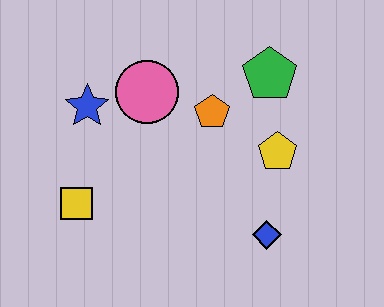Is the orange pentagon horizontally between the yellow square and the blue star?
No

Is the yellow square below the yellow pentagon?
Yes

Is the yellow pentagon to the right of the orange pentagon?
Yes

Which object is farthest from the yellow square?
The green pentagon is farthest from the yellow square.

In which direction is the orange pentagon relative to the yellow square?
The orange pentagon is to the right of the yellow square.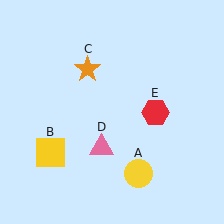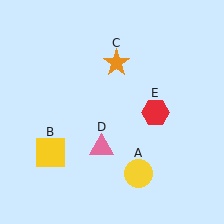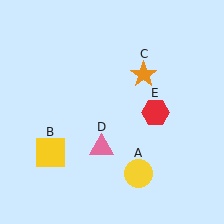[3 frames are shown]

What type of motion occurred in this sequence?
The orange star (object C) rotated clockwise around the center of the scene.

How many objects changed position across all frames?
1 object changed position: orange star (object C).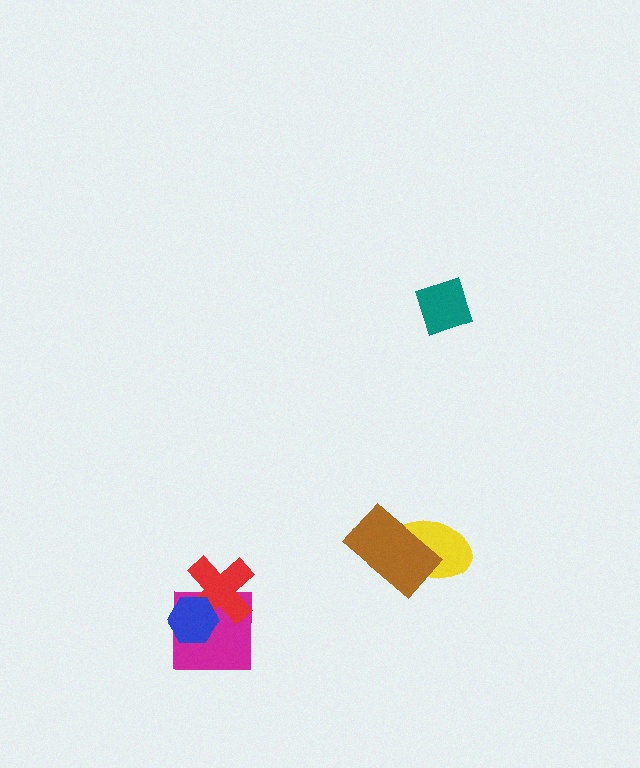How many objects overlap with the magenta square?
2 objects overlap with the magenta square.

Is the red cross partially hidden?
Yes, it is partially covered by another shape.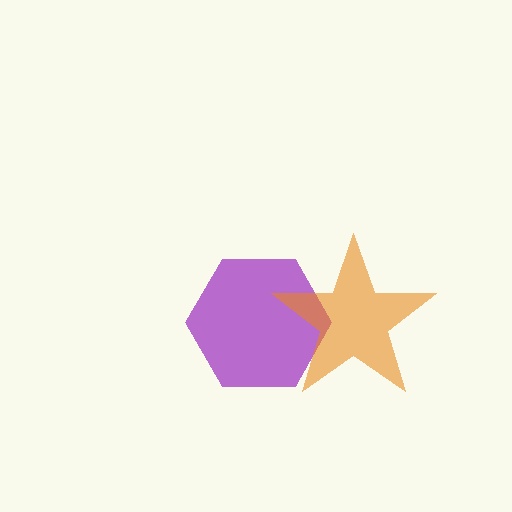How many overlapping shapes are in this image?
There are 2 overlapping shapes in the image.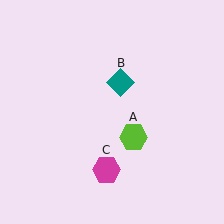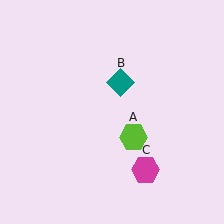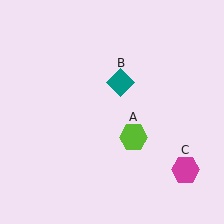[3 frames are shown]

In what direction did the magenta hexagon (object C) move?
The magenta hexagon (object C) moved right.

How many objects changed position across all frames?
1 object changed position: magenta hexagon (object C).